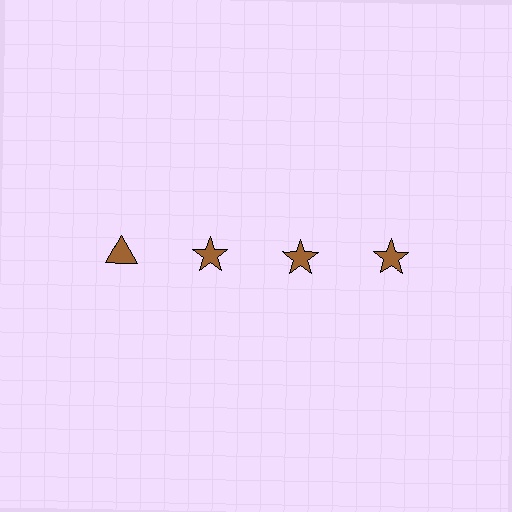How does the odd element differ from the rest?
It has a different shape: triangle instead of star.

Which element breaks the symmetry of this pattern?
The brown triangle in the top row, leftmost column breaks the symmetry. All other shapes are brown stars.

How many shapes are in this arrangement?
There are 4 shapes arranged in a grid pattern.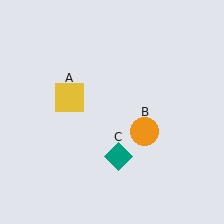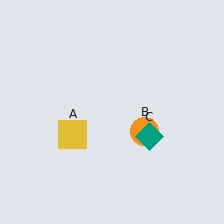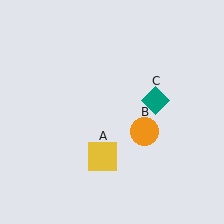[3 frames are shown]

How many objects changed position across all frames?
2 objects changed position: yellow square (object A), teal diamond (object C).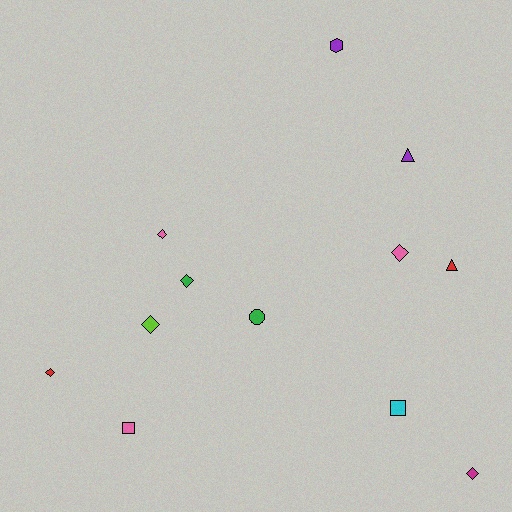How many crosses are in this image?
There are no crosses.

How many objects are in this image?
There are 12 objects.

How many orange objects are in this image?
There are no orange objects.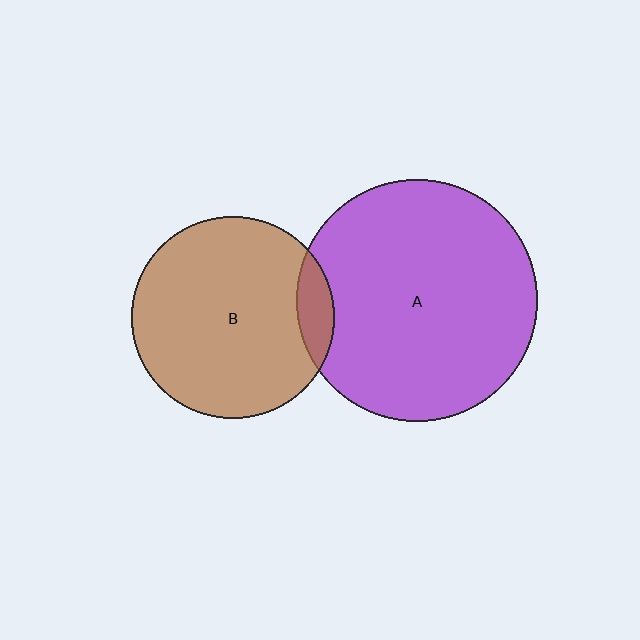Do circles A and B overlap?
Yes.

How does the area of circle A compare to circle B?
Approximately 1.4 times.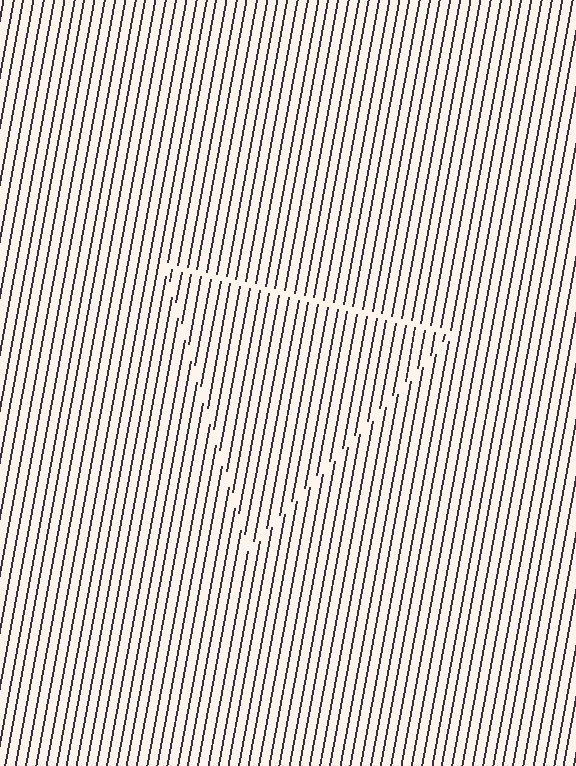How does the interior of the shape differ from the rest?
The interior of the shape contains the same grating, shifted by half a period — the contour is defined by the phase discontinuity where line-ends from the inner and outer gratings abut.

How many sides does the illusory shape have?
3 sides — the line-ends trace a triangle.